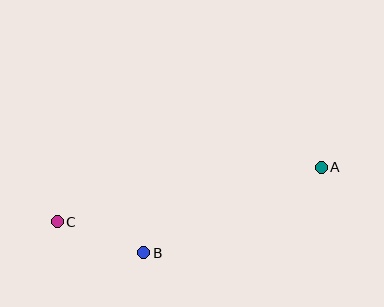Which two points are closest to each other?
Points B and C are closest to each other.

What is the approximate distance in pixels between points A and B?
The distance between A and B is approximately 197 pixels.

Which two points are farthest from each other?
Points A and C are farthest from each other.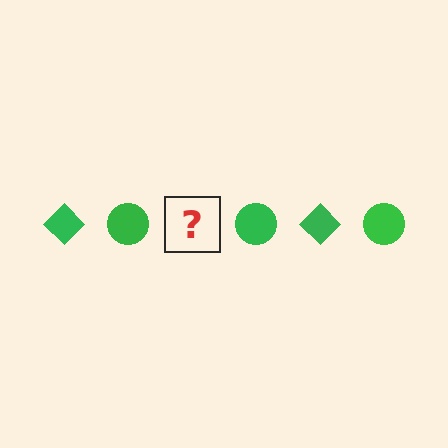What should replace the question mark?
The question mark should be replaced with a green diamond.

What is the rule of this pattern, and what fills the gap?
The rule is that the pattern cycles through diamond, circle shapes in green. The gap should be filled with a green diamond.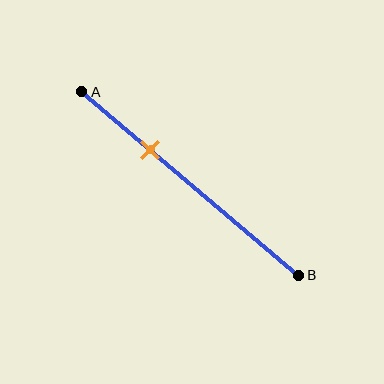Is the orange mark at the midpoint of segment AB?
No, the mark is at about 30% from A, not at the 50% midpoint.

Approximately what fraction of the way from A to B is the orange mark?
The orange mark is approximately 30% of the way from A to B.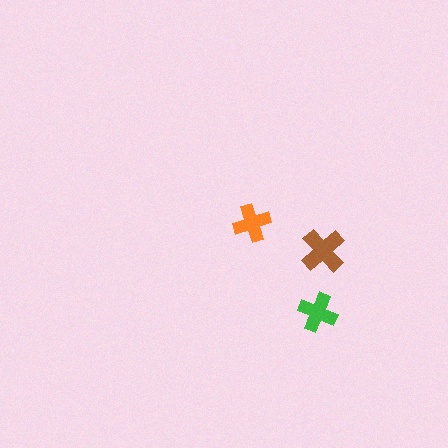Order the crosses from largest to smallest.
the brown one, the green one, the orange one.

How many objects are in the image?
There are 3 objects in the image.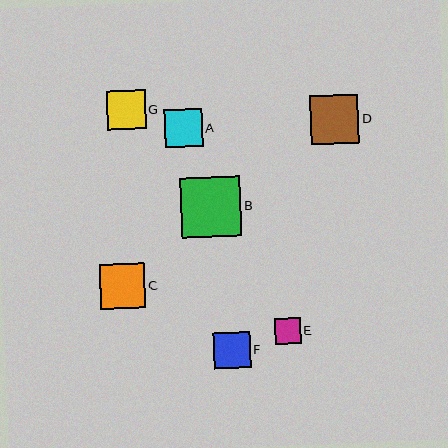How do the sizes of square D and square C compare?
Square D and square C are approximately the same size.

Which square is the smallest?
Square E is the smallest with a size of approximately 26 pixels.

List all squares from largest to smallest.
From largest to smallest: B, D, C, G, A, F, E.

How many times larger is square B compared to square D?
Square B is approximately 1.2 times the size of square D.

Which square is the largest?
Square B is the largest with a size of approximately 60 pixels.